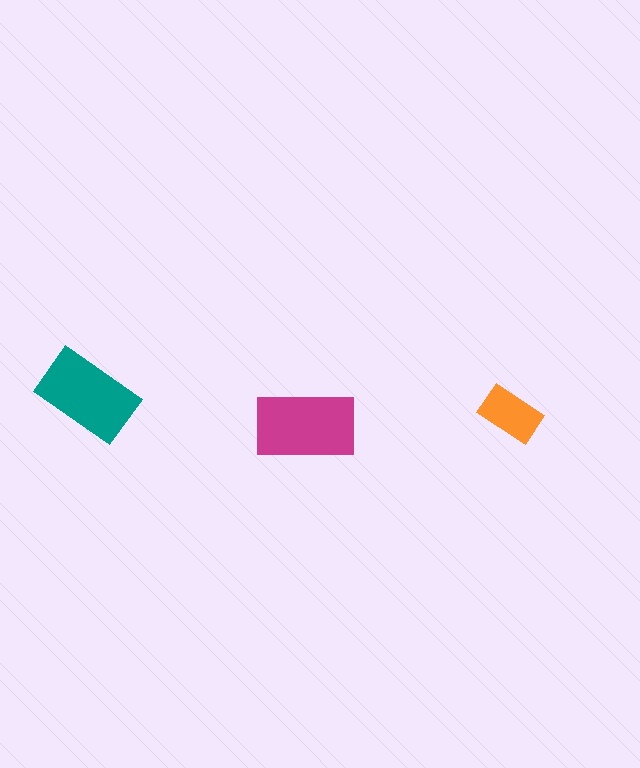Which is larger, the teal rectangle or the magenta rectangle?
The magenta one.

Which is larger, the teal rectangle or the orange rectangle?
The teal one.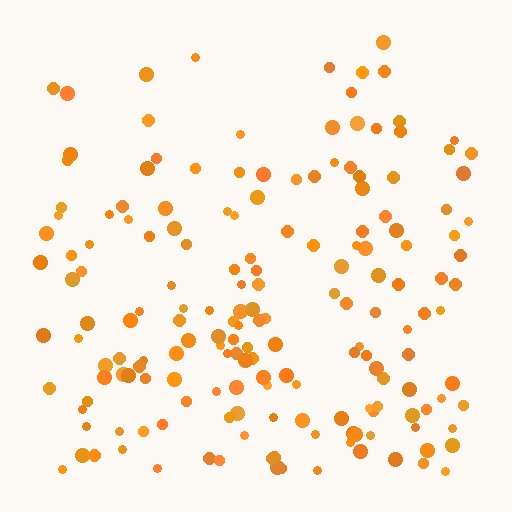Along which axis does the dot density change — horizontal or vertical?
Vertical.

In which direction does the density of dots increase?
From top to bottom, with the bottom side densest.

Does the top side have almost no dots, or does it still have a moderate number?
Still a moderate number, just noticeably fewer than the bottom.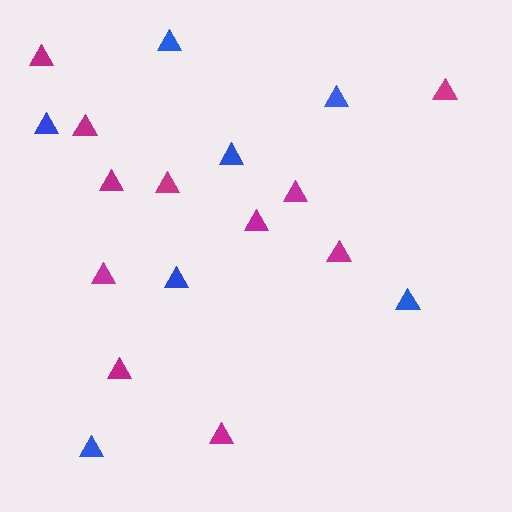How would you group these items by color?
There are 2 groups: one group of magenta triangles (11) and one group of blue triangles (7).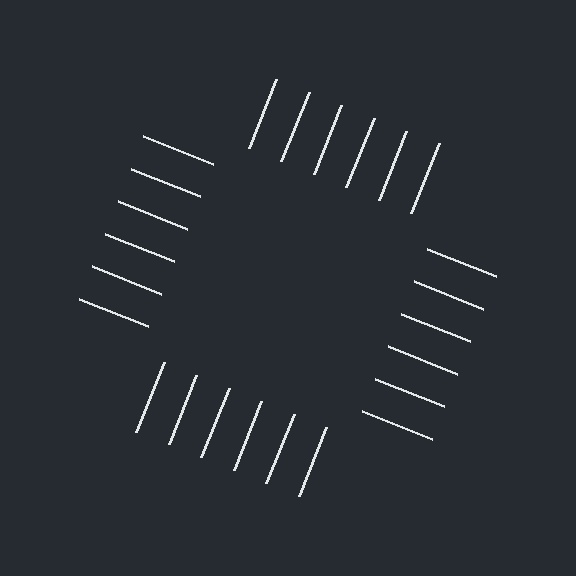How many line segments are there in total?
24 — 6 along each of the 4 edges.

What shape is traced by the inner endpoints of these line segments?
An illusory square — the line segments terminate on its edges but no continuous stroke is drawn.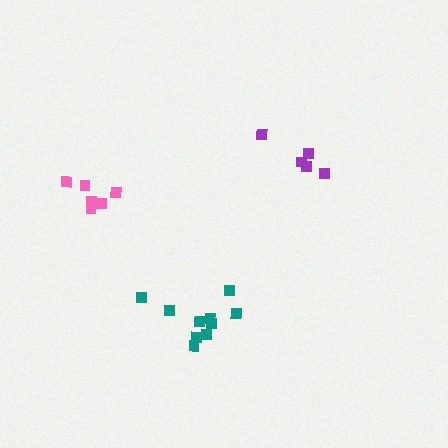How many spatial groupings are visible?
There are 3 spatial groupings.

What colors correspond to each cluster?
The clusters are colored: pink, teal, purple.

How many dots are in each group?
Group 1: 6 dots, Group 2: 10 dots, Group 3: 5 dots (21 total).